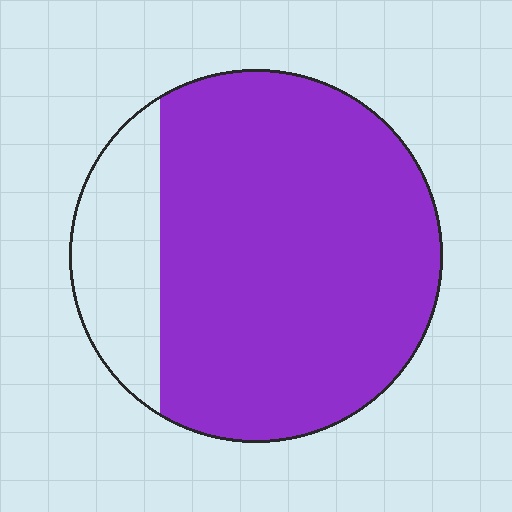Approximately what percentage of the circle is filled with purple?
Approximately 80%.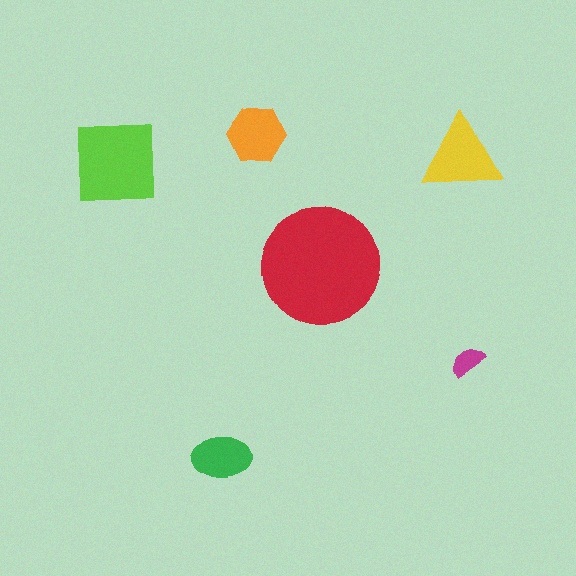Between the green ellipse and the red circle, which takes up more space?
The red circle.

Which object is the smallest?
The magenta semicircle.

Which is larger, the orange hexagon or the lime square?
The lime square.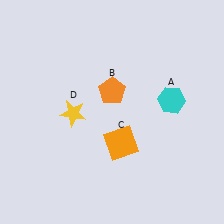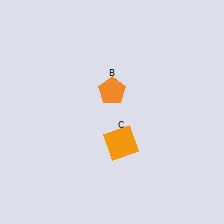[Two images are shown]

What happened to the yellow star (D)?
The yellow star (D) was removed in Image 2. It was in the bottom-left area of Image 1.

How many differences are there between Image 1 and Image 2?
There are 2 differences between the two images.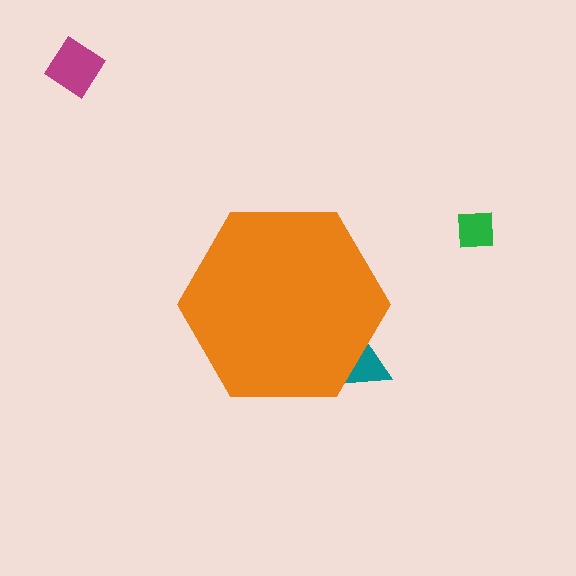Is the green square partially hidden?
No, the green square is fully visible.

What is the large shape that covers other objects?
An orange hexagon.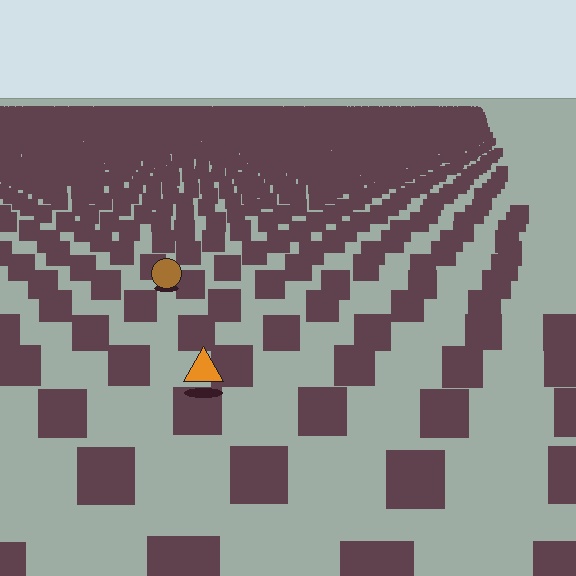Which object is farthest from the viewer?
The brown circle is farthest from the viewer. It appears smaller and the ground texture around it is denser.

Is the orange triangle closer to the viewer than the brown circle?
Yes. The orange triangle is closer — you can tell from the texture gradient: the ground texture is coarser near it.